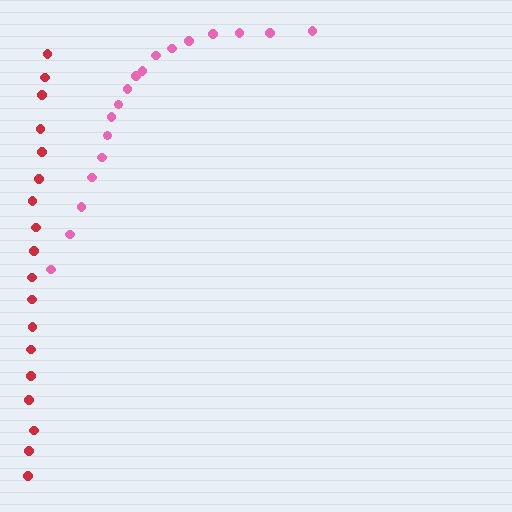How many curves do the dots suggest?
There are 2 distinct paths.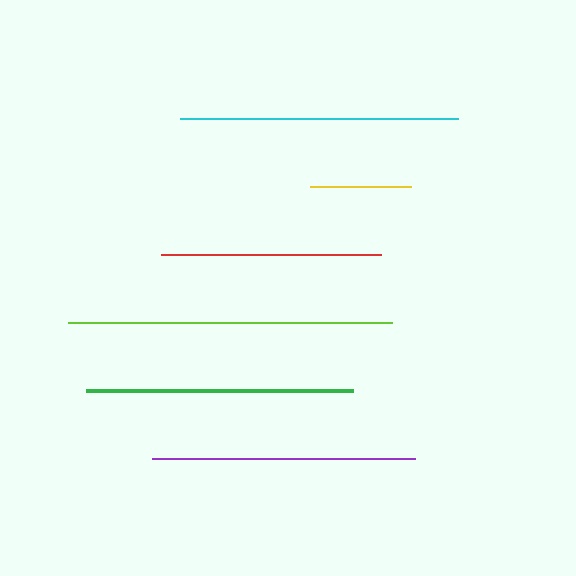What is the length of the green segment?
The green segment is approximately 268 pixels long.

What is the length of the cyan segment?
The cyan segment is approximately 278 pixels long.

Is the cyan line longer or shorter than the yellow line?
The cyan line is longer than the yellow line.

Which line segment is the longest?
The lime line is the longest at approximately 324 pixels.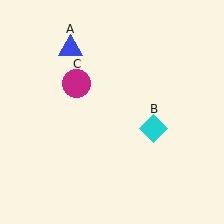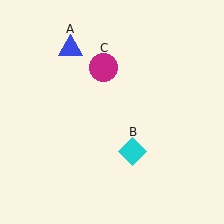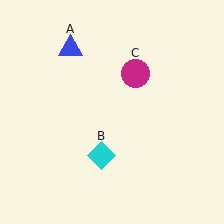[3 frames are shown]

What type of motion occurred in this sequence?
The cyan diamond (object B), magenta circle (object C) rotated clockwise around the center of the scene.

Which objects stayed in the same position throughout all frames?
Blue triangle (object A) remained stationary.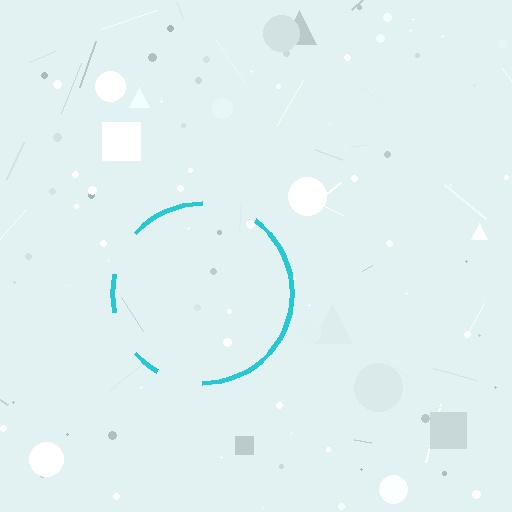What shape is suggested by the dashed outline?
The dashed outline suggests a circle.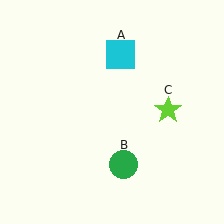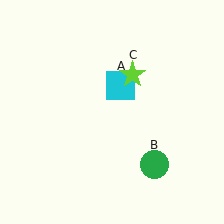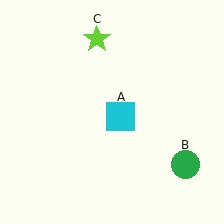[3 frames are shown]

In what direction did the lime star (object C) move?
The lime star (object C) moved up and to the left.